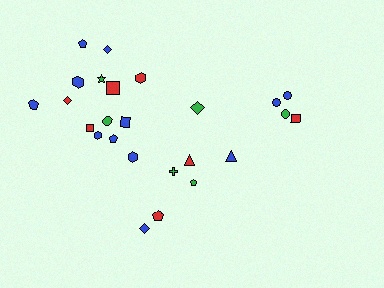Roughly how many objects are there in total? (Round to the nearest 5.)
Roughly 25 objects in total.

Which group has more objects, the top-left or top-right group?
The top-left group.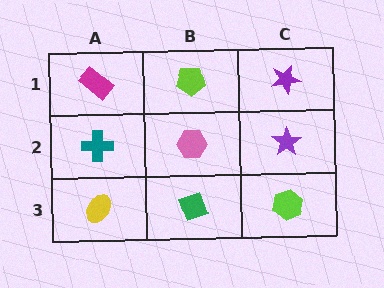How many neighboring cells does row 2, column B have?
4.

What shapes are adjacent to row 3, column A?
A teal cross (row 2, column A), a green diamond (row 3, column B).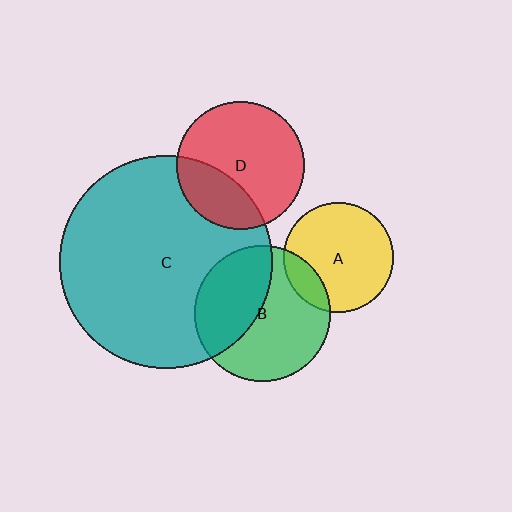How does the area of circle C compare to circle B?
Approximately 2.5 times.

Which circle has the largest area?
Circle C (teal).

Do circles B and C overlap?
Yes.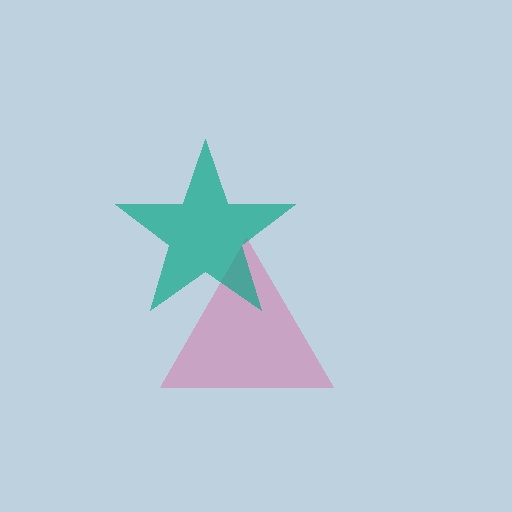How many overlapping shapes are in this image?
There are 2 overlapping shapes in the image.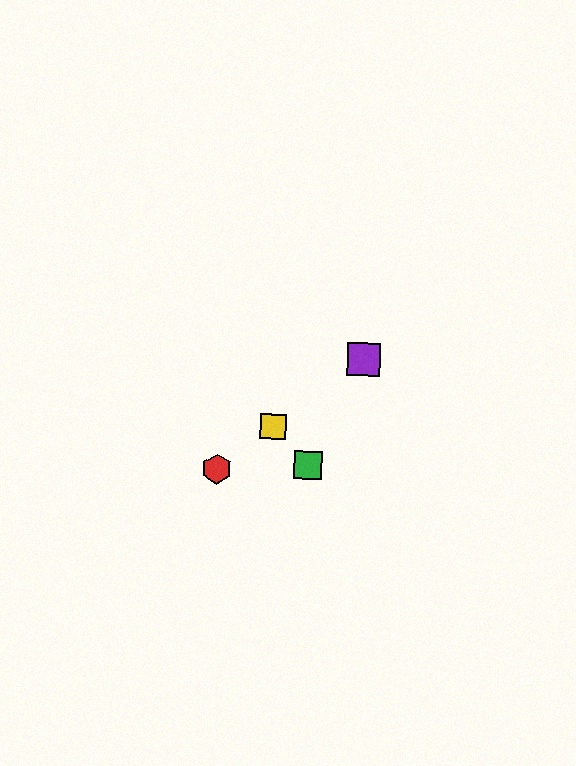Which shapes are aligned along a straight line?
The red hexagon, the blue hexagon, the yellow square, the purple square are aligned along a straight line.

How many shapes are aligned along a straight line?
4 shapes (the red hexagon, the blue hexagon, the yellow square, the purple square) are aligned along a straight line.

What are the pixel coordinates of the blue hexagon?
The blue hexagon is at (368, 356).